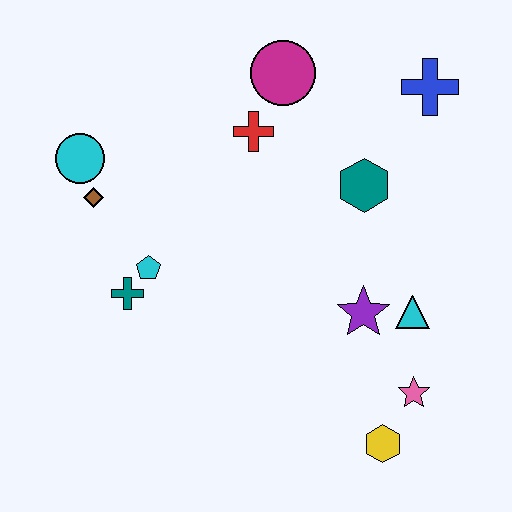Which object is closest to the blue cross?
The teal hexagon is closest to the blue cross.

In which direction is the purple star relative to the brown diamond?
The purple star is to the right of the brown diamond.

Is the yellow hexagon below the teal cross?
Yes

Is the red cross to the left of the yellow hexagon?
Yes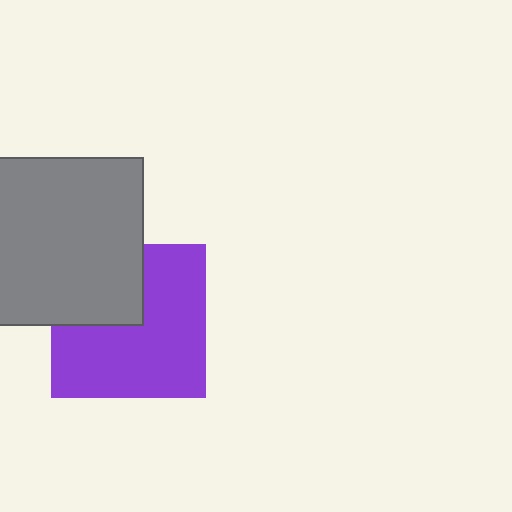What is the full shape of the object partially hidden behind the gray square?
The partially hidden object is a purple square.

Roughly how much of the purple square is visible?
Most of it is visible (roughly 68%).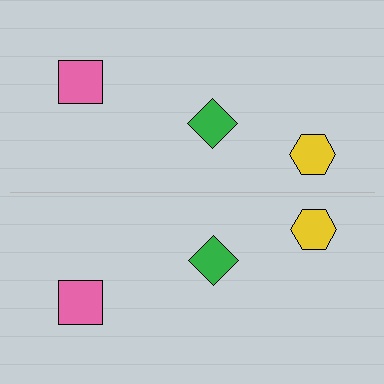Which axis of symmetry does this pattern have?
The pattern has a horizontal axis of symmetry running through the center of the image.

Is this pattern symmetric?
Yes, this pattern has bilateral (reflection) symmetry.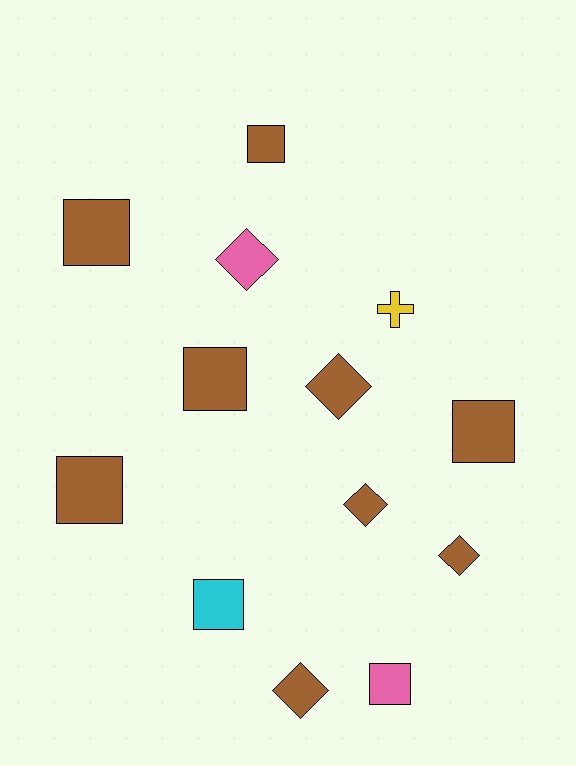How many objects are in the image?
There are 13 objects.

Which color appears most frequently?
Brown, with 9 objects.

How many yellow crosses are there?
There is 1 yellow cross.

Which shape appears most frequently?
Square, with 7 objects.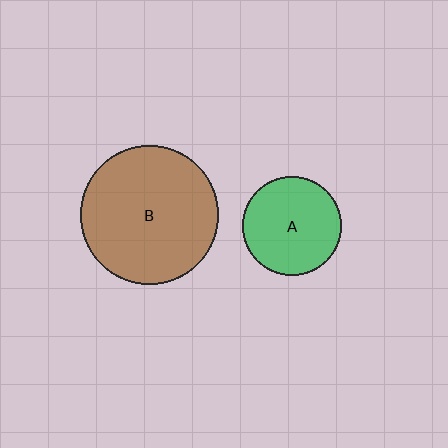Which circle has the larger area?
Circle B (brown).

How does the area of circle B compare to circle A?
Approximately 1.9 times.